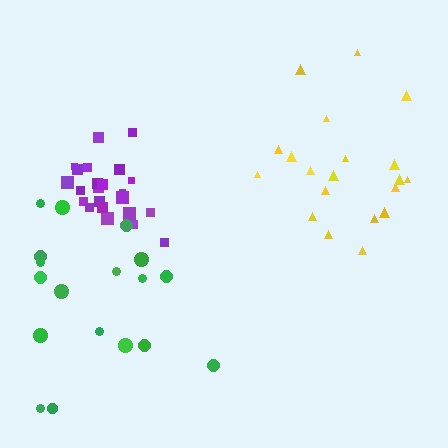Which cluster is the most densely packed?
Purple.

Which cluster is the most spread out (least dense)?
Green.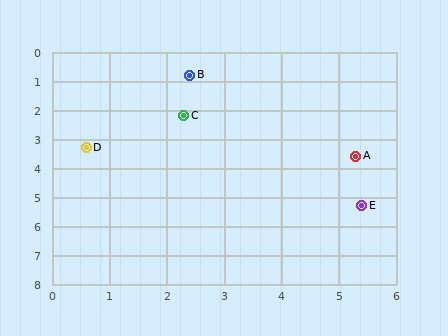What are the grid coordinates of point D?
Point D is at approximately (0.6, 3.3).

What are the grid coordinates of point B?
Point B is at approximately (2.4, 0.8).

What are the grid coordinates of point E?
Point E is at approximately (5.4, 5.3).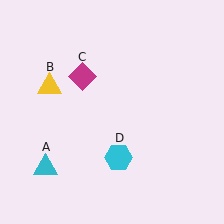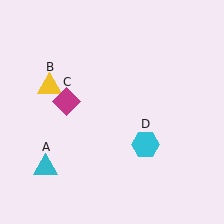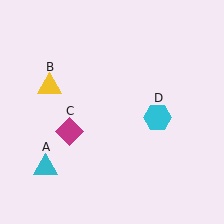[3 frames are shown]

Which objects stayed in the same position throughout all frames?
Cyan triangle (object A) and yellow triangle (object B) remained stationary.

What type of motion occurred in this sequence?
The magenta diamond (object C), cyan hexagon (object D) rotated counterclockwise around the center of the scene.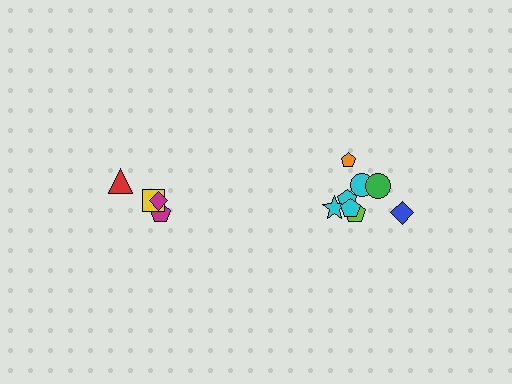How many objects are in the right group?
There are 8 objects.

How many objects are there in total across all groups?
There are 12 objects.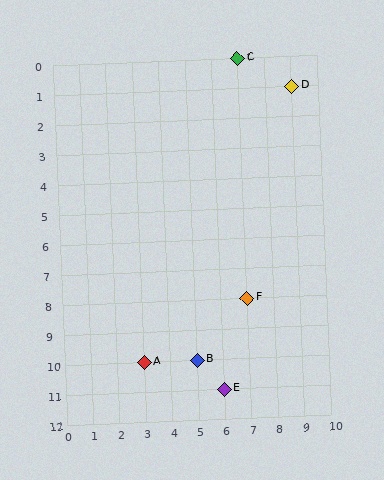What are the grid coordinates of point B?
Point B is at grid coordinates (5, 10).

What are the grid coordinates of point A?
Point A is at grid coordinates (3, 10).